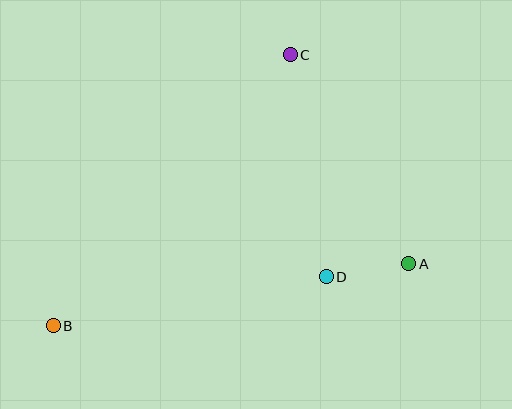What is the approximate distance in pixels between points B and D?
The distance between B and D is approximately 277 pixels.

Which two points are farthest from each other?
Points A and B are farthest from each other.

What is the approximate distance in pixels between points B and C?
The distance between B and C is approximately 360 pixels.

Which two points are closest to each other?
Points A and D are closest to each other.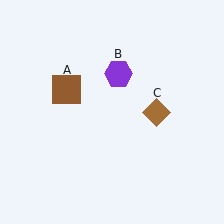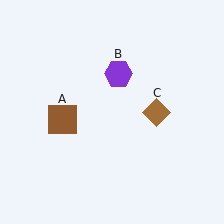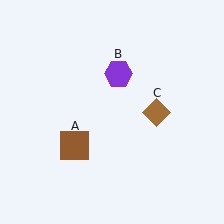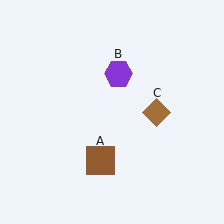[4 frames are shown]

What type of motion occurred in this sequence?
The brown square (object A) rotated counterclockwise around the center of the scene.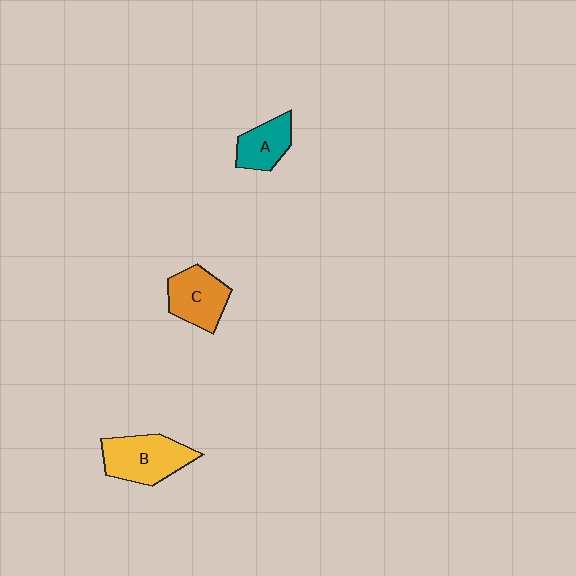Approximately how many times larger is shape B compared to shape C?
Approximately 1.2 times.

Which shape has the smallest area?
Shape A (teal).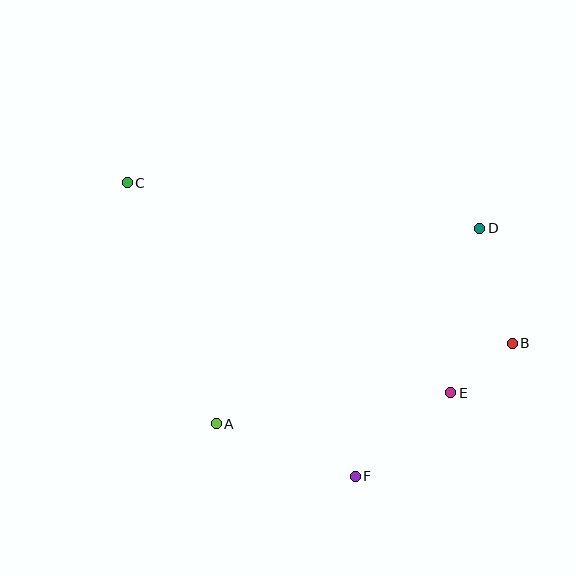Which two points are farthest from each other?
Points B and C are farthest from each other.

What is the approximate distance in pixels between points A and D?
The distance between A and D is approximately 328 pixels.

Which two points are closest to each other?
Points B and E are closest to each other.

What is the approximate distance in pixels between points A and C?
The distance between A and C is approximately 257 pixels.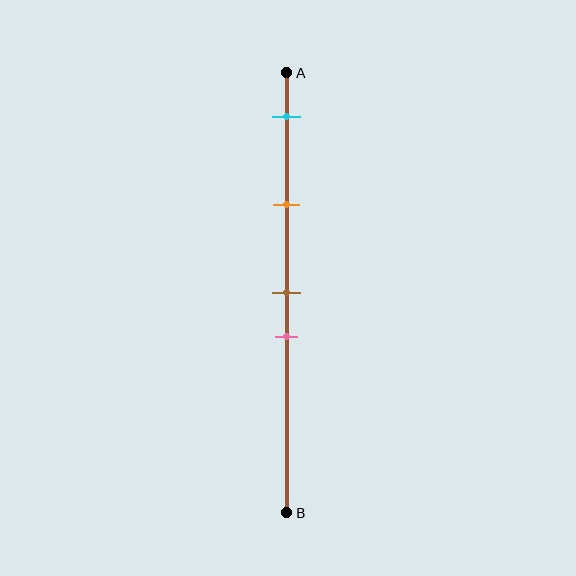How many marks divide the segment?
There are 4 marks dividing the segment.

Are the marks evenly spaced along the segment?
No, the marks are not evenly spaced.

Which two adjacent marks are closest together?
The brown and pink marks are the closest adjacent pair.